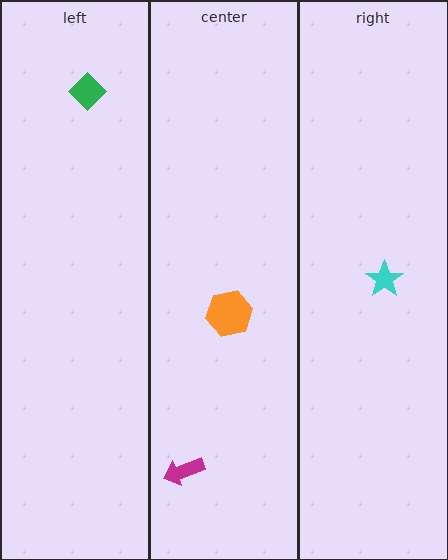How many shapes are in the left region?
1.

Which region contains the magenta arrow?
The center region.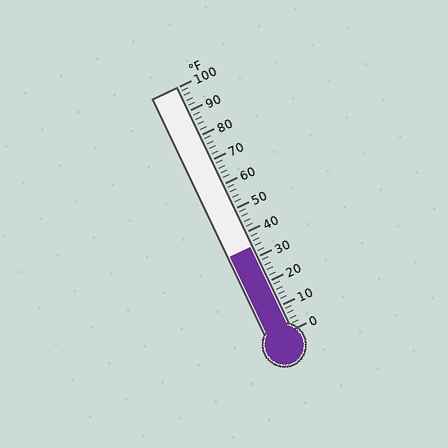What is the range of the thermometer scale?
The thermometer scale ranges from 0°F to 100°F.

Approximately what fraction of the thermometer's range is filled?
The thermometer is filled to approximately 35% of its range.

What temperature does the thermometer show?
The thermometer shows approximately 34°F.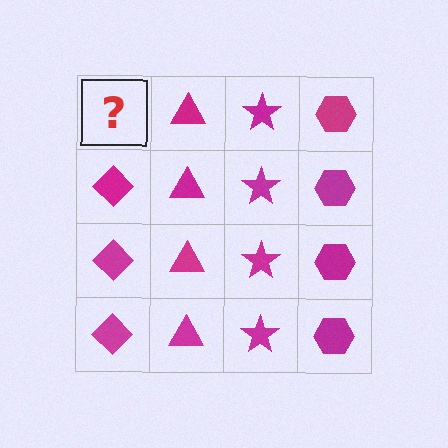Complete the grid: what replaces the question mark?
The question mark should be replaced with a magenta diamond.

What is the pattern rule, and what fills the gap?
The rule is that each column has a consistent shape. The gap should be filled with a magenta diamond.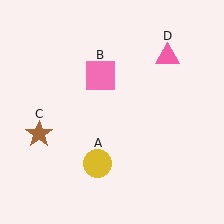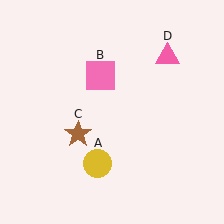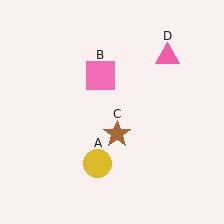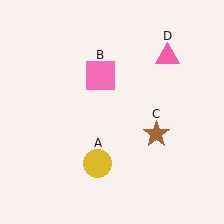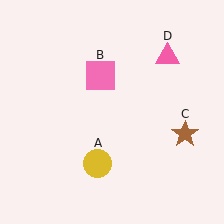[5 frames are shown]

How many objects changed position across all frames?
1 object changed position: brown star (object C).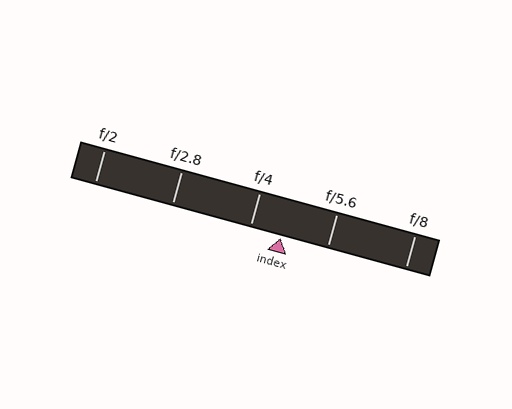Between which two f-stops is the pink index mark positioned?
The index mark is between f/4 and f/5.6.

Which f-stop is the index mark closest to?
The index mark is closest to f/4.